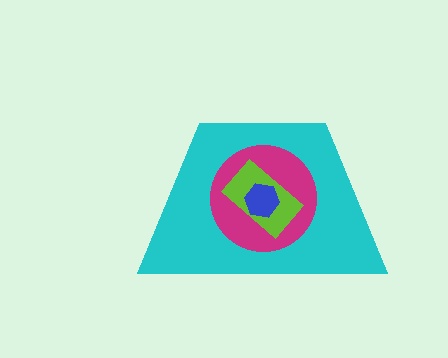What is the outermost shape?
The cyan trapezoid.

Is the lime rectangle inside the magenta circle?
Yes.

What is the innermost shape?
The blue hexagon.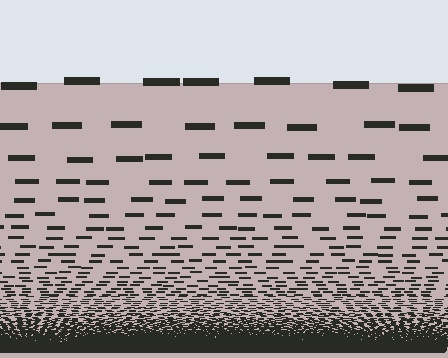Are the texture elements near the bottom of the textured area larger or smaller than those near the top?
Smaller. The gradient is inverted — elements near the bottom are smaller and denser.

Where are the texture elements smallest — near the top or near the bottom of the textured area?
Near the bottom.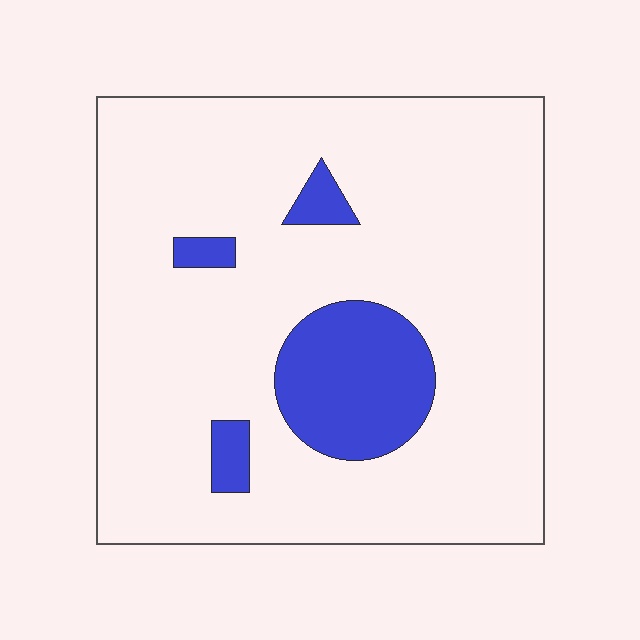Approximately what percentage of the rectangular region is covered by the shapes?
Approximately 15%.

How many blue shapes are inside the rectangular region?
4.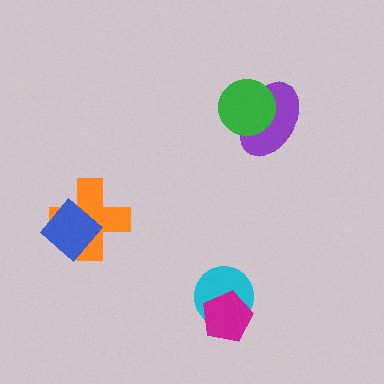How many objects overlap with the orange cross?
1 object overlaps with the orange cross.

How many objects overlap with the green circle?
1 object overlaps with the green circle.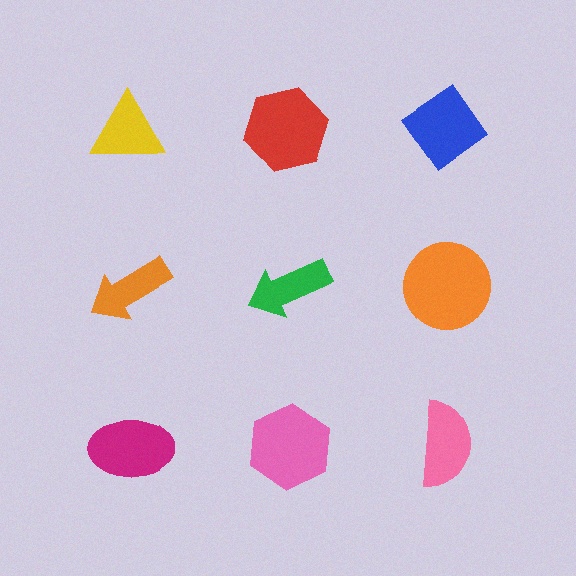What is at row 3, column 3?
A pink semicircle.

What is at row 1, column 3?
A blue diamond.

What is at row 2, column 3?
An orange circle.